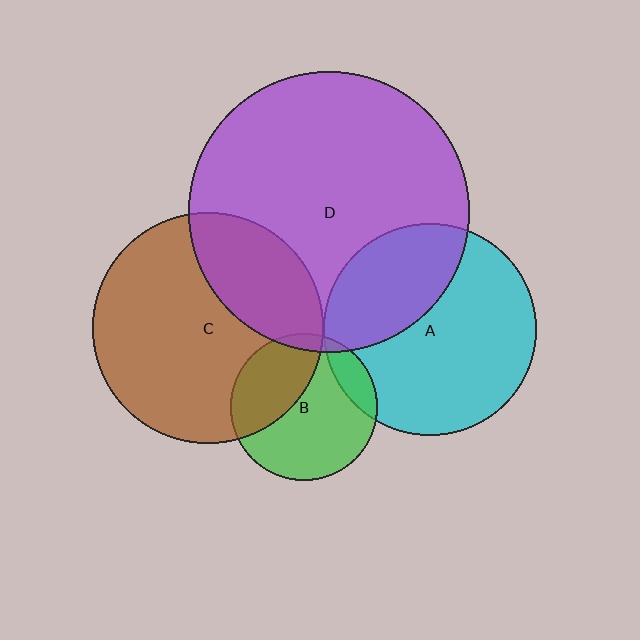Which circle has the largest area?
Circle D (purple).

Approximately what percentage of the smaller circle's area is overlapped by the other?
Approximately 35%.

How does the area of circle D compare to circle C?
Approximately 1.5 times.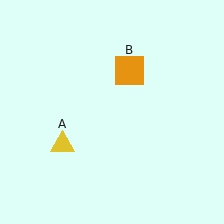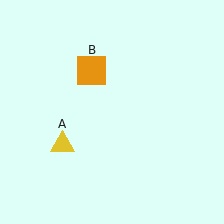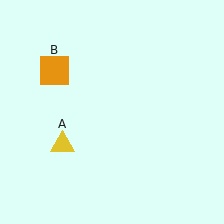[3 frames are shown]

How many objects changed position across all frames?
1 object changed position: orange square (object B).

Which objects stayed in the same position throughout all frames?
Yellow triangle (object A) remained stationary.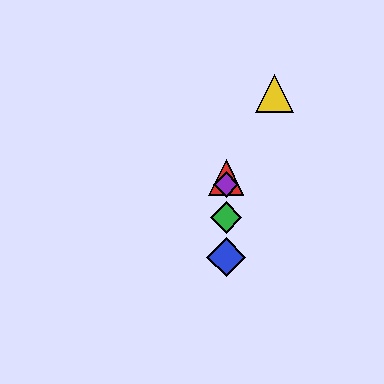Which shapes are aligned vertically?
The red triangle, the blue diamond, the green diamond, the purple diamond are aligned vertically.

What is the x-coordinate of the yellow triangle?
The yellow triangle is at x≈274.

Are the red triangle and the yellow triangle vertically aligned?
No, the red triangle is at x≈226 and the yellow triangle is at x≈274.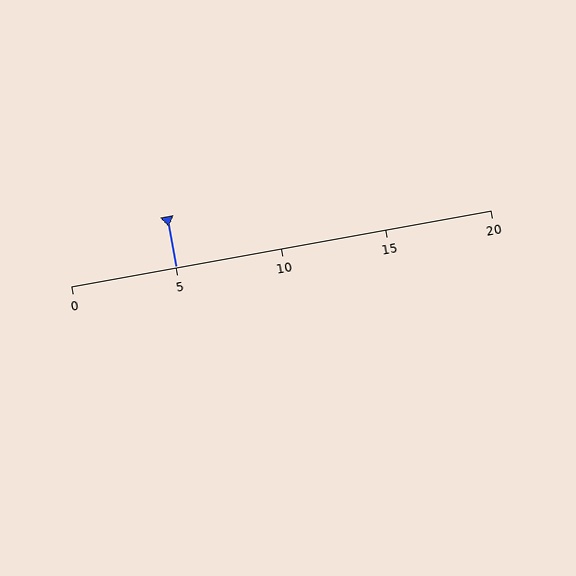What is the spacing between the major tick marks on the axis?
The major ticks are spaced 5 apart.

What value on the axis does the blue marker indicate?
The marker indicates approximately 5.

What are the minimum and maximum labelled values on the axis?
The axis runs from 0 to 20.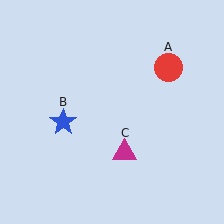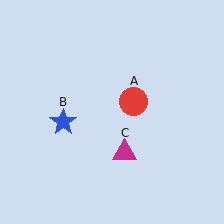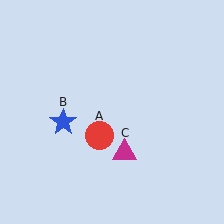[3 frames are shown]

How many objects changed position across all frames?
1 object changed position: red circle (object A).